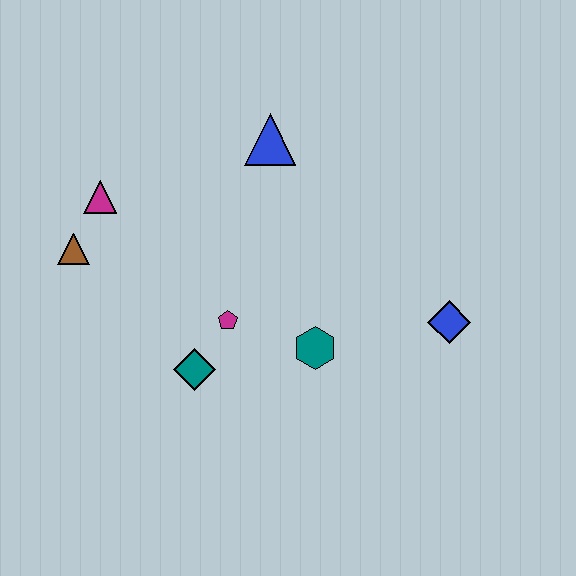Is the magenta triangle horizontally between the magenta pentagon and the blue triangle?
No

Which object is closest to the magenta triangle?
The brown triangle is closest to the magenta triangle.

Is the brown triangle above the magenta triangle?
No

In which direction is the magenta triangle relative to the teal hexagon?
The magenta triangle is to the left of the teal hexagon.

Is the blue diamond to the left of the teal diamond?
No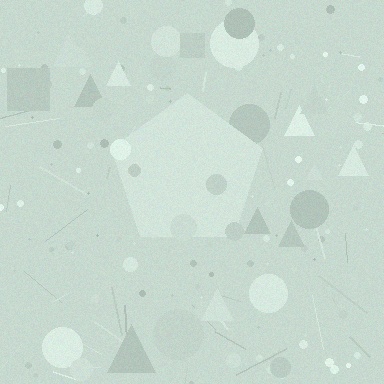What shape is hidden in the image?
A pentagon is hidden in the image.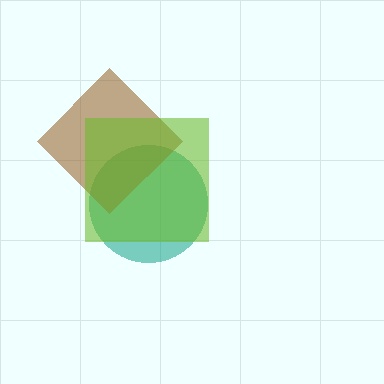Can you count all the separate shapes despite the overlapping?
Yes, there are 3 separate shapes.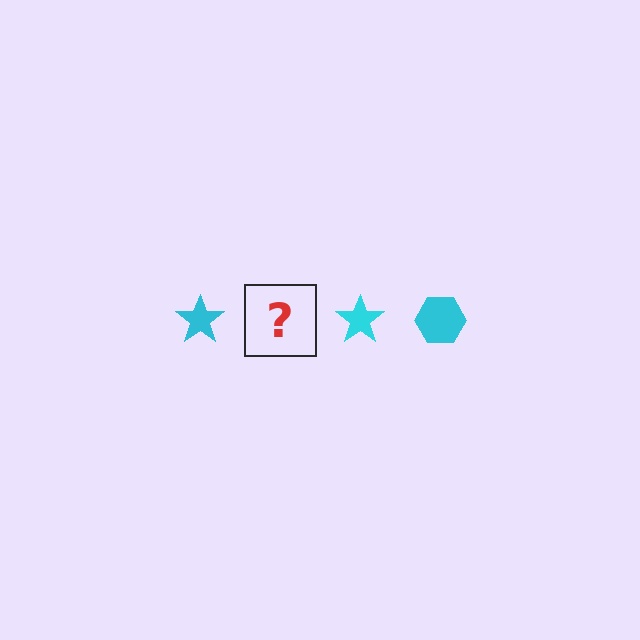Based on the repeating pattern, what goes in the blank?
The blank should be a cyan hexagon.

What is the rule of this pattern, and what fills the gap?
The rule is that the pattern cycles through star, hexagon shapes in cyan. The gap should be filled with a cyan hexagon.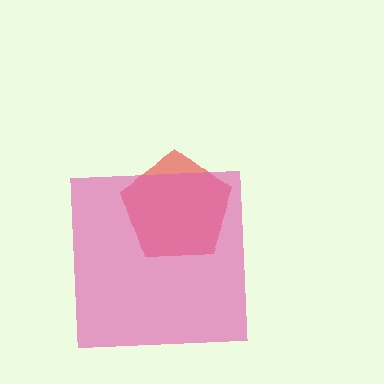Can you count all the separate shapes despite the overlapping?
Yes, there are 2 separate shapes.